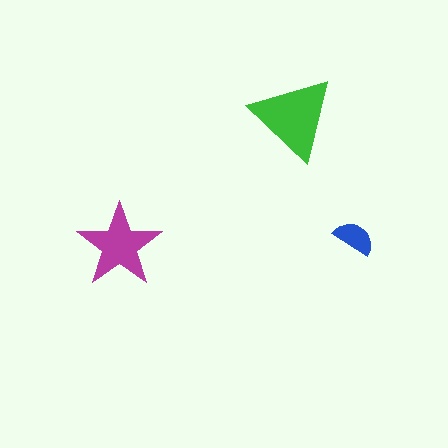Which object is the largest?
The green triangle.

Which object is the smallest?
The blue semicircle.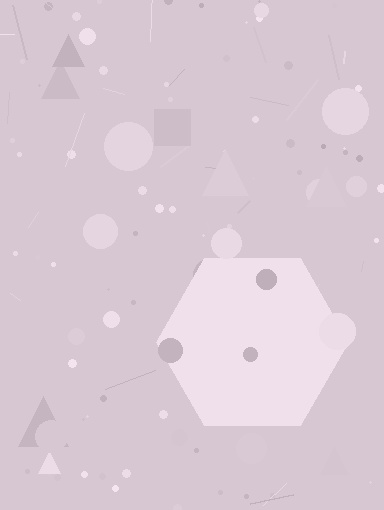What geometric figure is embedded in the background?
A hexagon is embedded in the background.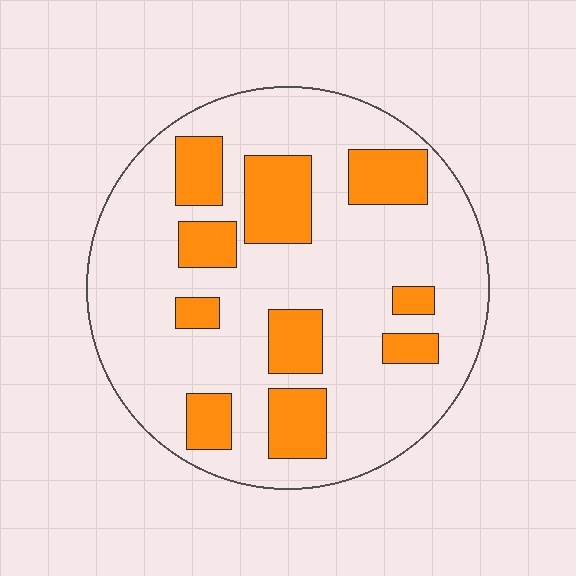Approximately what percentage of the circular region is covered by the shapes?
Approximately 25%.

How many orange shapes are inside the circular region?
10.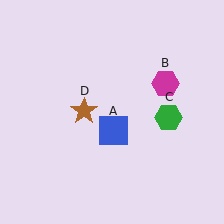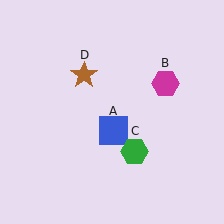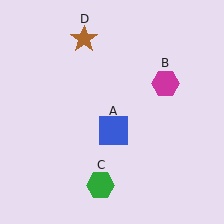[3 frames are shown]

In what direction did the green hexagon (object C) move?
The green hexagon (object C) moved down and to the left.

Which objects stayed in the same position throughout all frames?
Blue square (object A) and magenta hexagon (object B) remained stationary.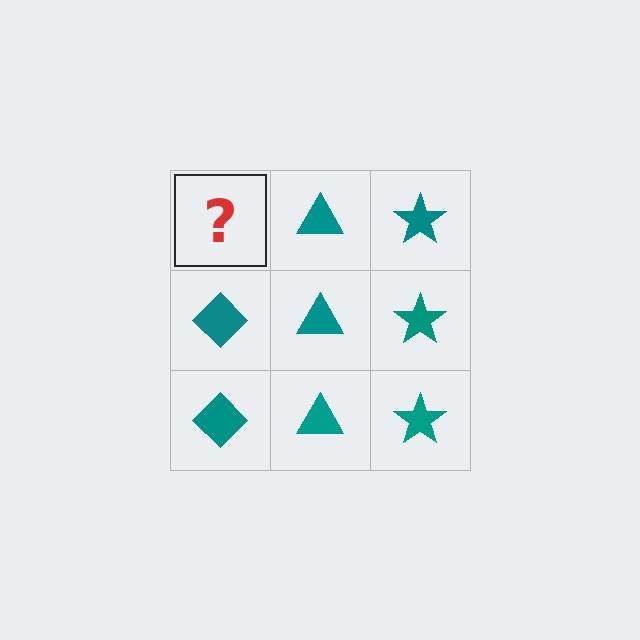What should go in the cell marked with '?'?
The missing cell should contain a teal diamond.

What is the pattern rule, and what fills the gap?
The rule is that each column has a consistent shape. The gap should be filled with a teal diamond.